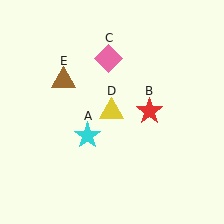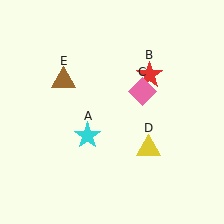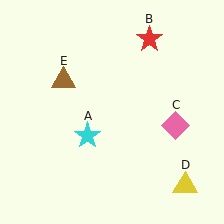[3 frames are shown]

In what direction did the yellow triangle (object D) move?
The yellow triangle (object D) moved down and to the right.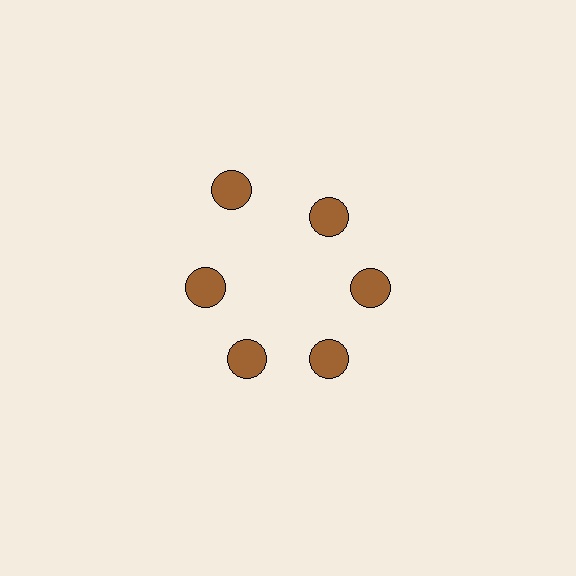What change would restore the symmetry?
The symmetry would be restored by moving it inward, back onto the ring so that all 6 circles sit at equal angles and equal distance from the center.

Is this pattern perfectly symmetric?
No. The 6 brown circles are arranged in a ring, but one element near the 11 o'clock position is pushed outward from the center, breaking the 6-fold rotational symmetry.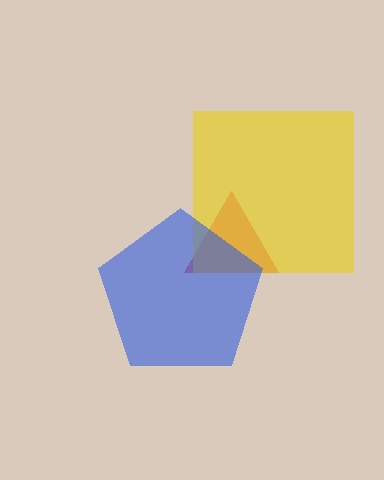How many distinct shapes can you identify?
There are 3 distinct shapes: a red triangle, a yellow square, a blue pentagon.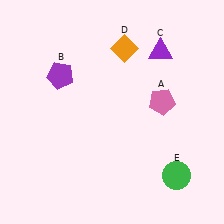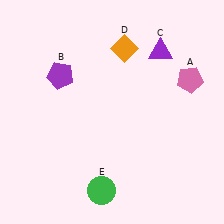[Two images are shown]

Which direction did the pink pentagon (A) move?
The pink pentagon (A) moved right.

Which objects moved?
The objects that moved are: the pink pentagon (A), the green circle (E).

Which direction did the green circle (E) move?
The green circle (E) moved left.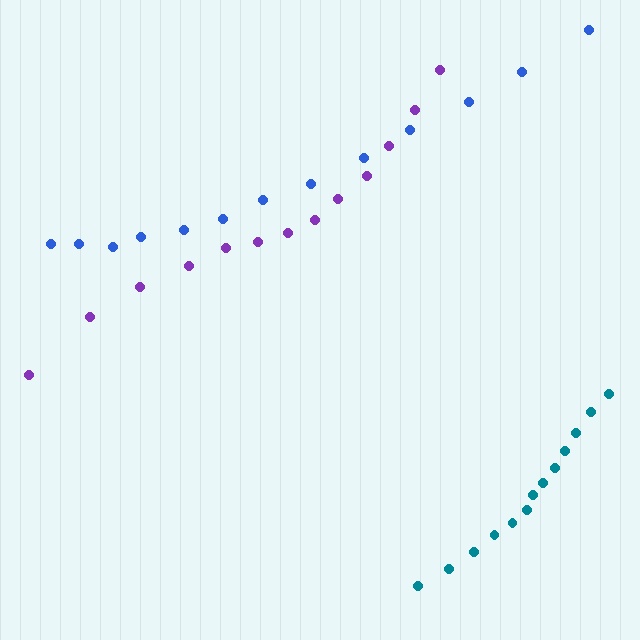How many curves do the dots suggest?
There are 3 distinct paths.